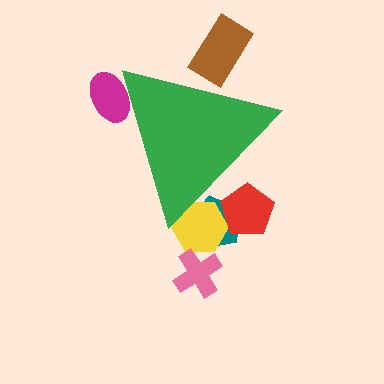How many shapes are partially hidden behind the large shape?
5 shapes are partially hidden.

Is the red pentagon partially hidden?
Yes, the red pentagon is partially hidden behind the green triangle.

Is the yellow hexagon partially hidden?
Yes, the yellow hexagon is partially hidden behind the green triangle.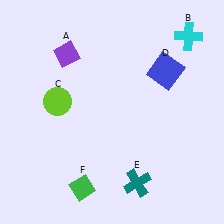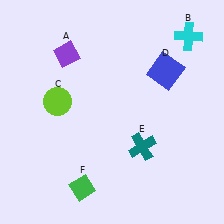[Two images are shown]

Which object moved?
The teal cross (E) moved up.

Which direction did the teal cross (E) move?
The teal cross (E) moved up.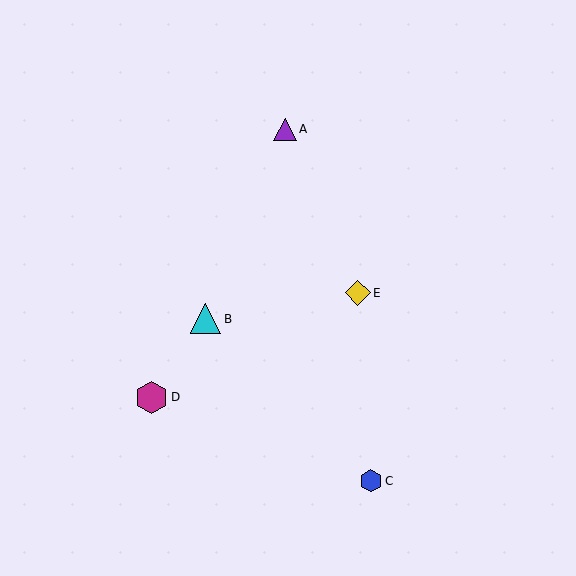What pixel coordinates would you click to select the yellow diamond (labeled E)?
Click at (358, 293) to select the yellow diamond E.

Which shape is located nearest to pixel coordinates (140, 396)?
The magenta hexagon (labeled D) at (152, 397) is nearest to that location.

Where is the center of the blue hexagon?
The center of the blue hexagon is at (371, 481).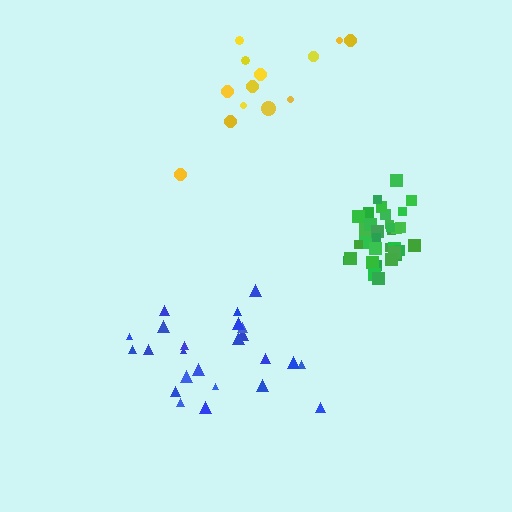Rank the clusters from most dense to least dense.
green, blue, yellow.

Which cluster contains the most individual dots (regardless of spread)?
Green (35).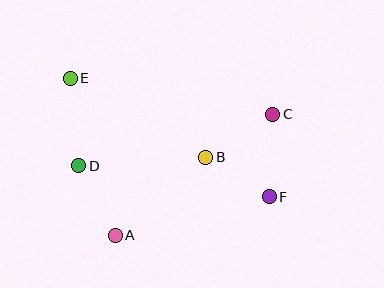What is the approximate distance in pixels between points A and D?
The distance between A and D is approximately 79 pixels.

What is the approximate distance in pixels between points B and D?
The distance between B and D is approximately 127 pixels.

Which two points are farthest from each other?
Points E and F are farthest from each other.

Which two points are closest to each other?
Points B and F are closest to each other.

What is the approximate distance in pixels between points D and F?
The distance between D and F is approximately 193 pixels.